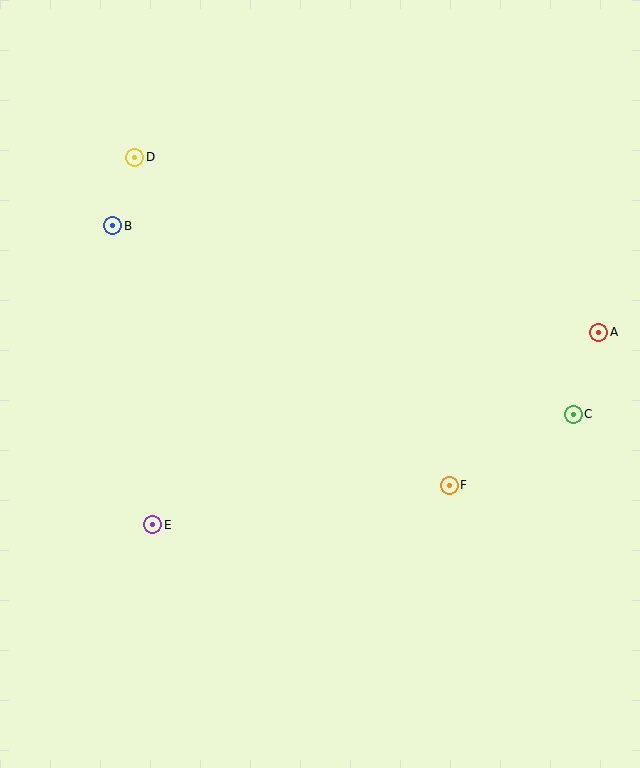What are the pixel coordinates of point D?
Point D is at (135, 157).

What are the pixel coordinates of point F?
Point F is at (449, 485).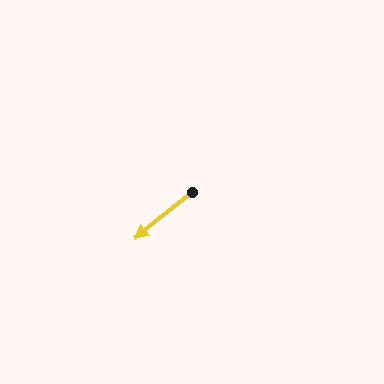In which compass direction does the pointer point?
Southwest.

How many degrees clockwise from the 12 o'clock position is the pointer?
Approximately 231 degrees.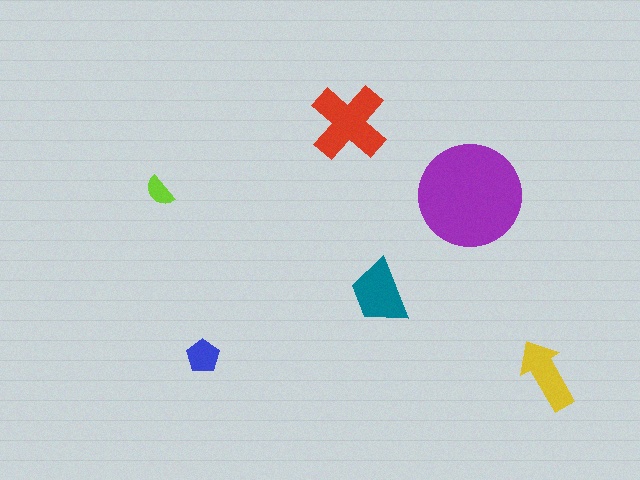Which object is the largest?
The purple circle.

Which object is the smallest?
The lime semicircle.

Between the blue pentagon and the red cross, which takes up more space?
The red cross.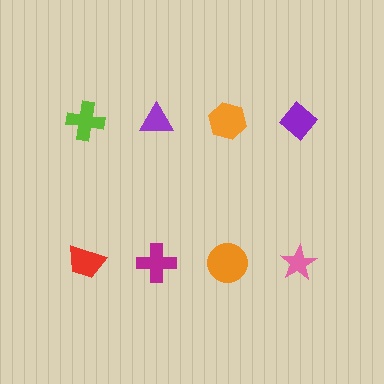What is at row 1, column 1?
A lime cross.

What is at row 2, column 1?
A red trapezoid.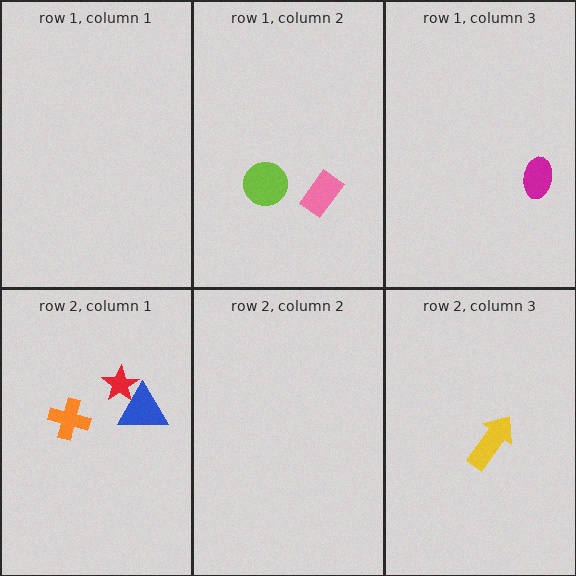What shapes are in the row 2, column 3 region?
The yellow arrow.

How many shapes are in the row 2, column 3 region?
1.